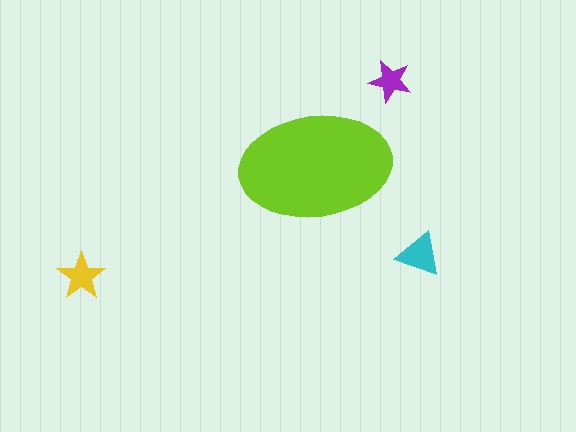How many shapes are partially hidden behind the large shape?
0 shapes are partially hidden.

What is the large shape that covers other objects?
A lime ellipse.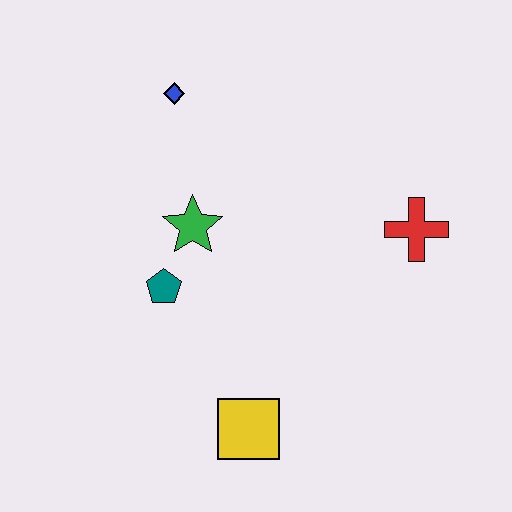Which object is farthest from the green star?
The red cross is farthest from the green star.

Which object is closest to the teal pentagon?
The green star is closest to the teal pentagon.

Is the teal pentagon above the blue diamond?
No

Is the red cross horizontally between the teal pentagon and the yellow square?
No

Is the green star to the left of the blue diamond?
No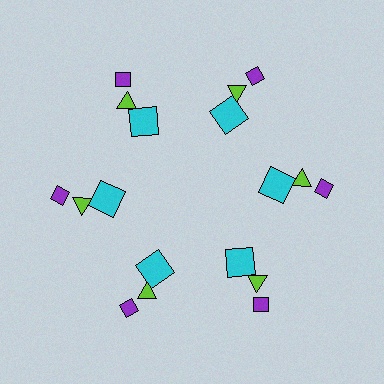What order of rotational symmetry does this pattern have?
This pattern has 6-fold rotational symmetry.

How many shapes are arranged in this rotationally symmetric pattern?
There are 18 shapes, arranged in 6 groups of 3.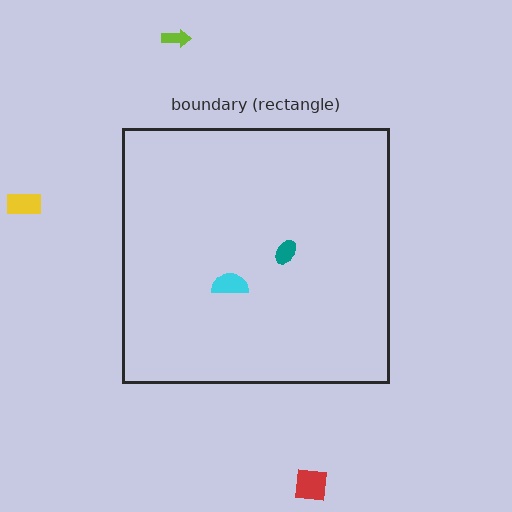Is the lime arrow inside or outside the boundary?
Outside.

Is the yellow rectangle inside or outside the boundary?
Outside.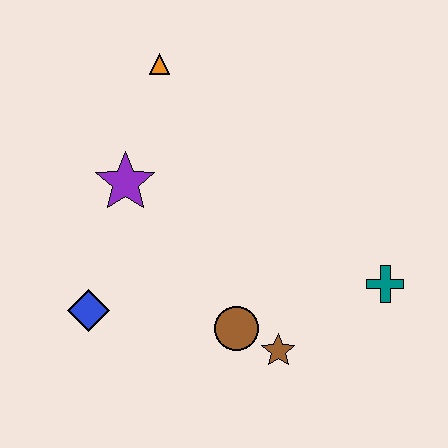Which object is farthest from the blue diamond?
The teal cross is farthest from the blue diamond.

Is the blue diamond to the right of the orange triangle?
No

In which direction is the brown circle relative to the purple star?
The brown circle is below the purple star.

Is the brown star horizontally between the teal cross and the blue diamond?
Yes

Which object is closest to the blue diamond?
The purple star is closest to the blue diamond.